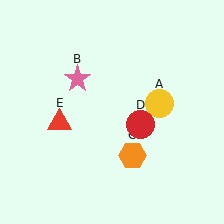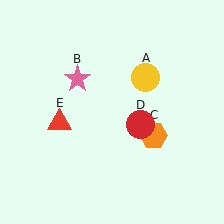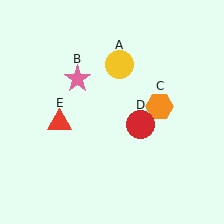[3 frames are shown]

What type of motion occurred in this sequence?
The yellow circle (object A), orange hexagon (object C) rotated counterclockwise around the center of the scene.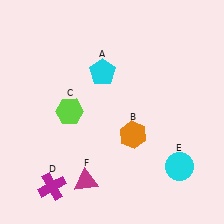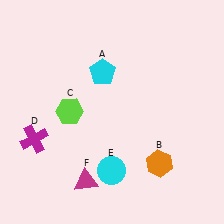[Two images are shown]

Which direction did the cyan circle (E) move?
The cyan circle (E) moved left.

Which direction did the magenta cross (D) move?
The magenta cross (D) moved up.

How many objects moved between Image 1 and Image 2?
3 objects moved between the two images.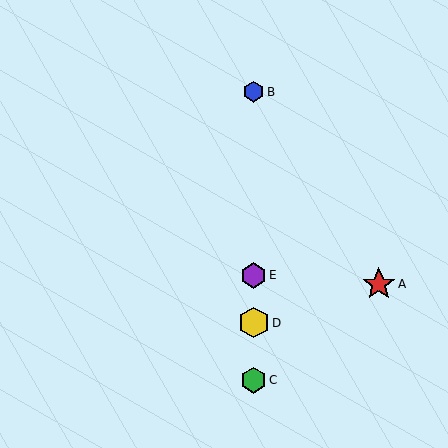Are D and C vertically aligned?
Yes, both are at x≈254.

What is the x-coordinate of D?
Object D is at x≈254.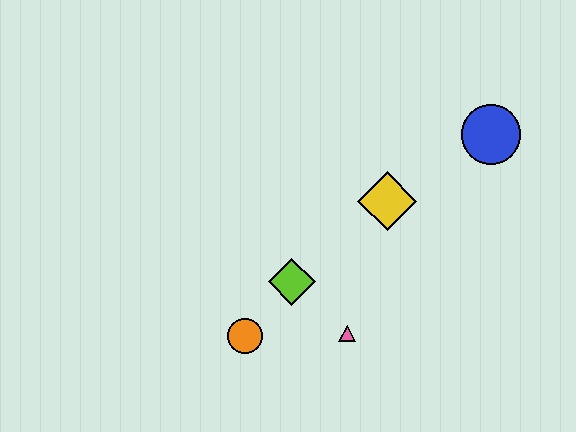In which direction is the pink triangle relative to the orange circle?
The pink triangle is to the right of the orange circle.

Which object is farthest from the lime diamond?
The blue circle is farthest from the lime diamond.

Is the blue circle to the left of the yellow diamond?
No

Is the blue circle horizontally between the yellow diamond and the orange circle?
No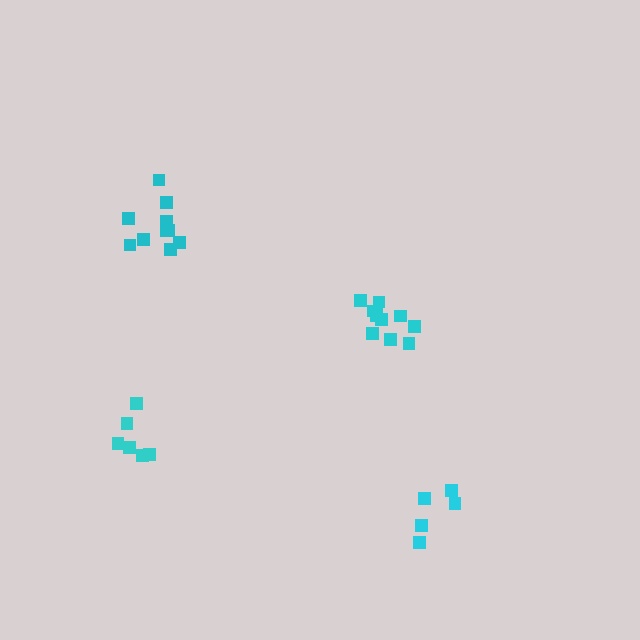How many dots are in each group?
Group 1: 11 dots, Group 2: 6 dots, Group 3: 5 dots, Group 4: 10 dots (32 total).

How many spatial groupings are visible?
There are 4 spatial groupings.